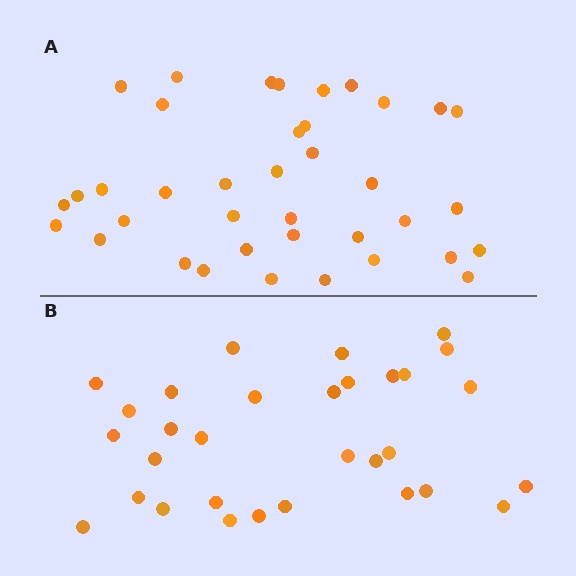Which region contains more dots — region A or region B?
Region A (the top region) has more dots.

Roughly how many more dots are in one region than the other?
Region A has roughly 8 or so more dots than region B.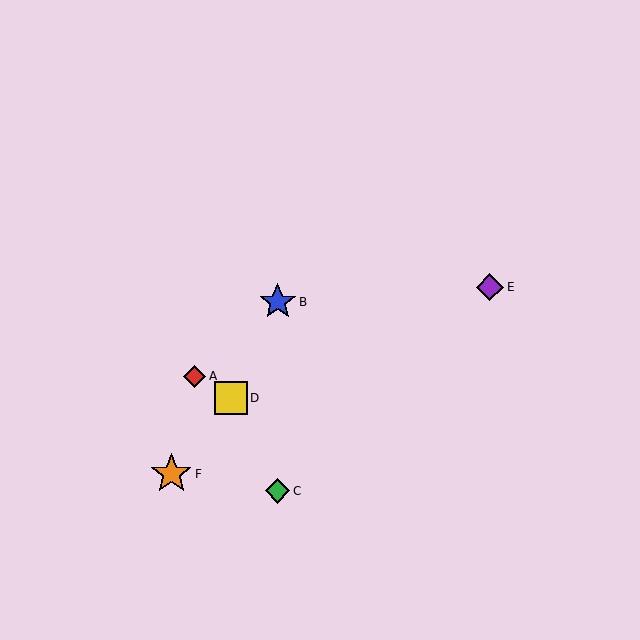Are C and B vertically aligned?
Yes, both are at x≈278.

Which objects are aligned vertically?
Objects B, C are aligned vertically.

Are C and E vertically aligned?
No, C is at x≈278 and E is at x≈490.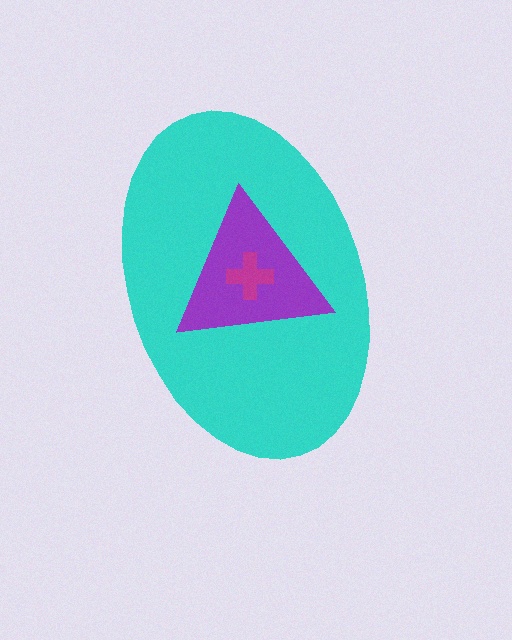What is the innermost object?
The magenta cross.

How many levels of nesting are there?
3.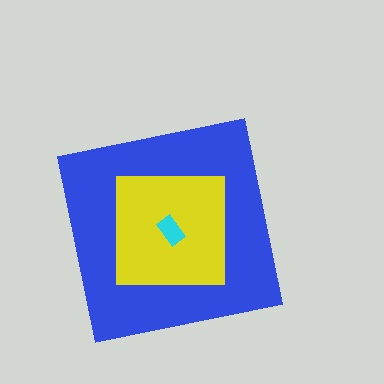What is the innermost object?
The cyan rectangle.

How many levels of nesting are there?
3.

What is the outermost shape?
The blue square.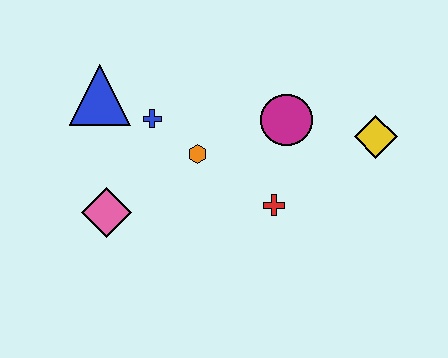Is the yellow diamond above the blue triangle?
No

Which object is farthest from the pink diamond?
The yellow diamond is farthest from the pink diamond.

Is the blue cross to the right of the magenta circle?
No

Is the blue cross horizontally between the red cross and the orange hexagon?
No